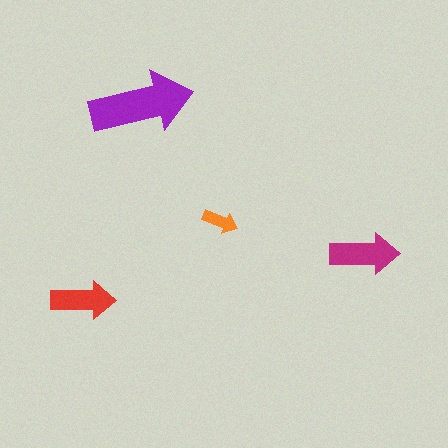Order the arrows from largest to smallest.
the purple one, the magenta one, the red one, the orange one.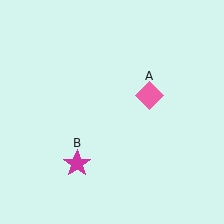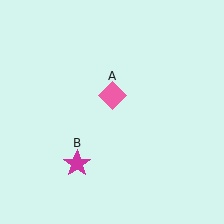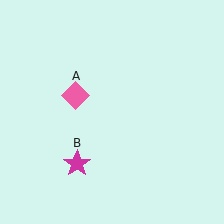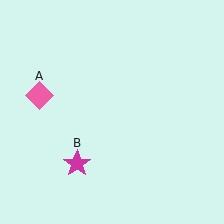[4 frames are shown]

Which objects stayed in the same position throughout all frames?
Magenta star (object B) remained stationary.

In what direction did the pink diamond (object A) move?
The pink diamond (object A) moved left.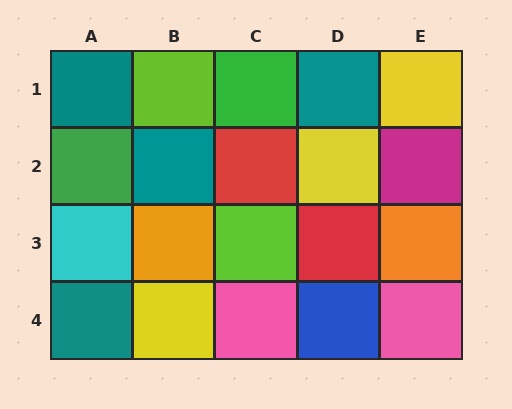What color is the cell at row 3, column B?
Orange.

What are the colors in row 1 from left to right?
Teal, lime, green, teal, yellow.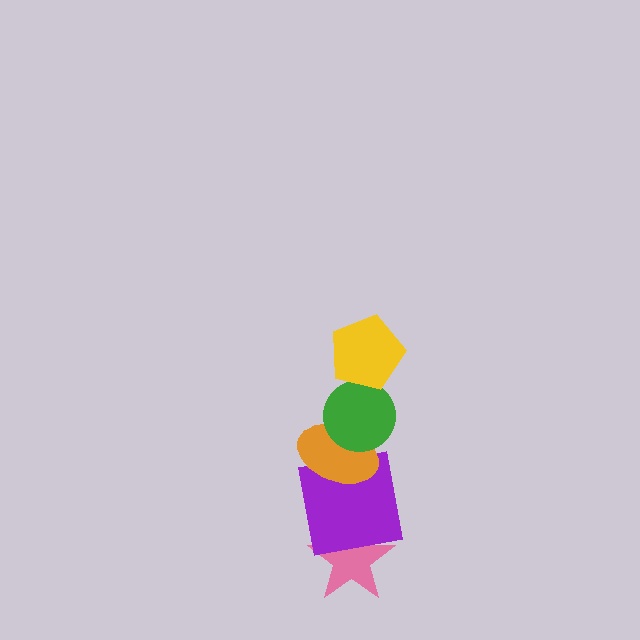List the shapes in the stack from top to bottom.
From top to bottom: the yellow pentagon, the green circle, the orange ellipse, the purple square, the pink star.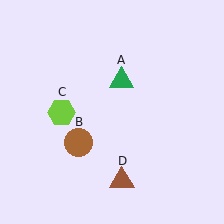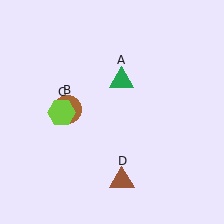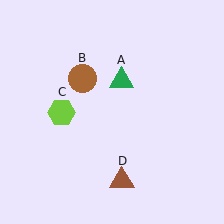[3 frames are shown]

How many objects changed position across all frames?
1 object changed position: brown circle (object B).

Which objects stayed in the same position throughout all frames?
Green triangle (object A) and lime hexagon (object C) and brown triangle (object D) remained stationary.